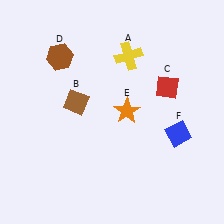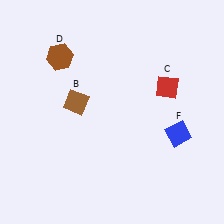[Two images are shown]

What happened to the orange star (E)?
The orange star (E) was removed in Image 2. It was in the top-right area of Image 1.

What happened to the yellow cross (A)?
The yellow cross (A) was removed in Image 2. It was in the top-right area of Image 1.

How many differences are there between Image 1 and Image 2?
There are 2 differences between the two images.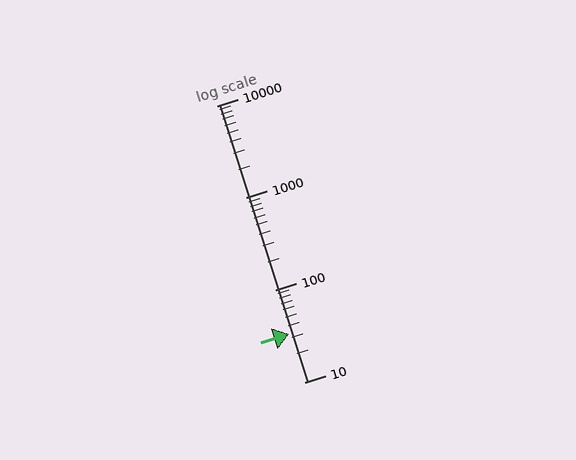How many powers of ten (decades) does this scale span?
The scale spans 3 decades, from 10 to 10000.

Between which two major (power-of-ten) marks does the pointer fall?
The pointer is between 10 and 100.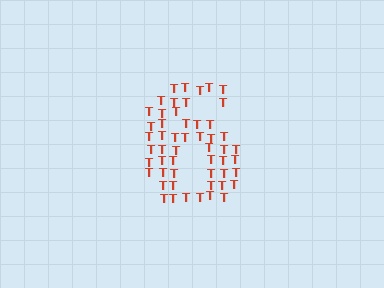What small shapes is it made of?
It is made of small letter T's.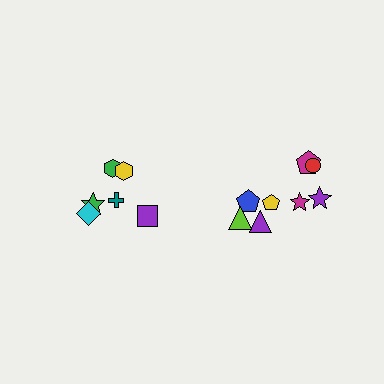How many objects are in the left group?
There are 6 objects.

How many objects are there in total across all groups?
There are 14 objects.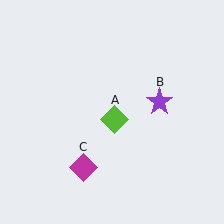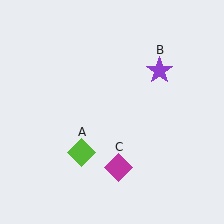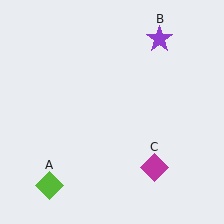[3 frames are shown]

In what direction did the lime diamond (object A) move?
The lime diamond (object A) moved down and to the left.